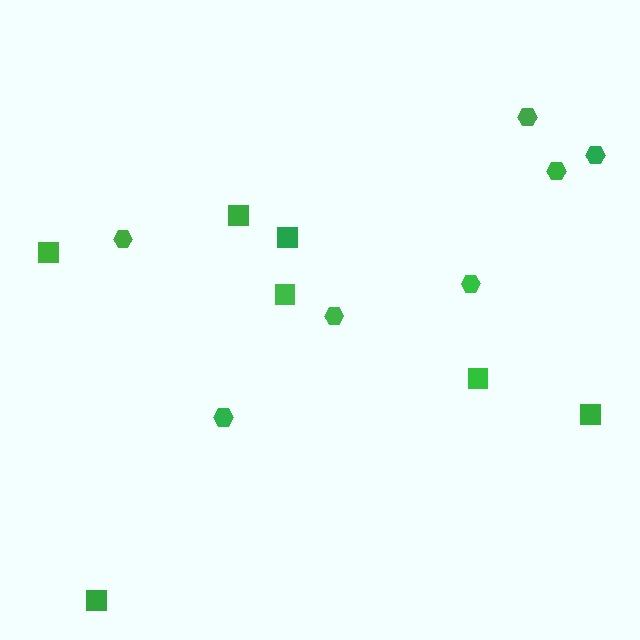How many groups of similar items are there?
There are 2 groups: one group of hexagons (7) and one group of squares (7).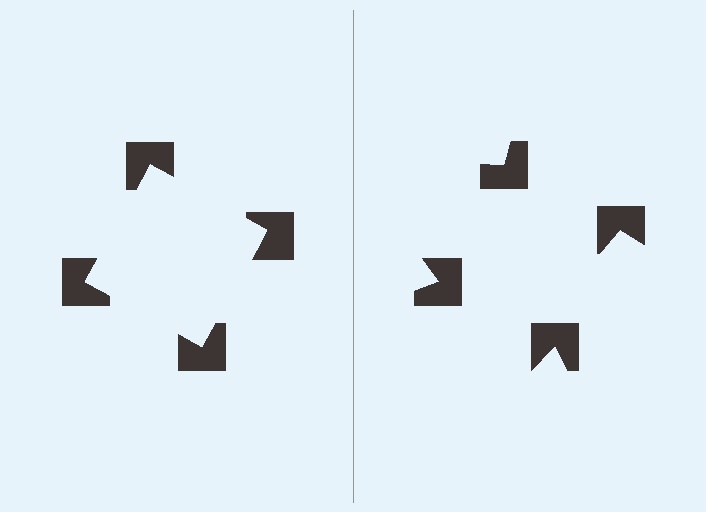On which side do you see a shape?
An illusory square appears on the left side. On the right side the wedge cuts are rotated, so no coherent shape forms.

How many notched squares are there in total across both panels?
8 — 4 on each side.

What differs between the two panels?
The notched squares are positioned identically on both sides; only the wedge orientations differ. On the left they align to a square; on the right they are misaligned.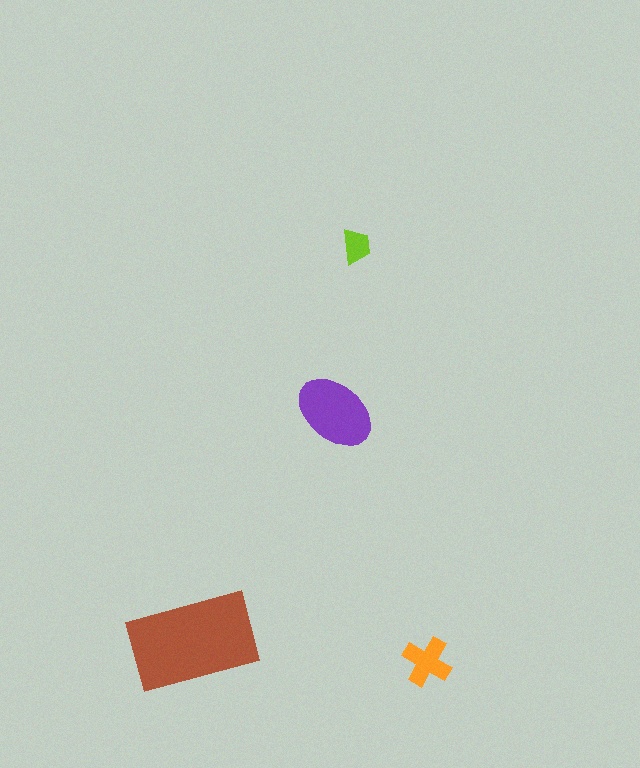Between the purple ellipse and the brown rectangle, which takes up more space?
The brown rectangle.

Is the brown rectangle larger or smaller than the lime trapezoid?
Larger.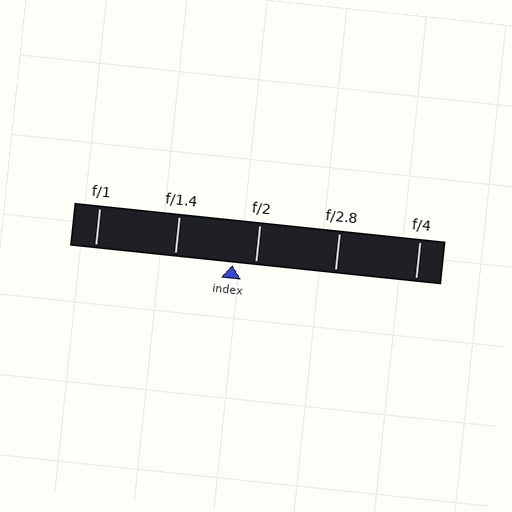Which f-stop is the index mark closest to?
The index mark is closest to f/2.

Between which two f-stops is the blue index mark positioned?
The index mark is between f/1.4 and f/2.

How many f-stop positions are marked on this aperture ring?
There are 5 f-stop positions marked.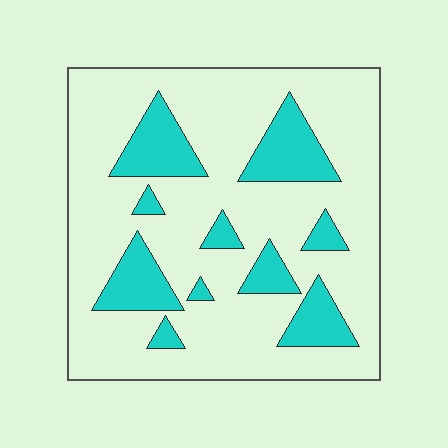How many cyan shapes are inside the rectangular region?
10.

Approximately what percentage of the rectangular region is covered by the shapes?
Approximately 20%.